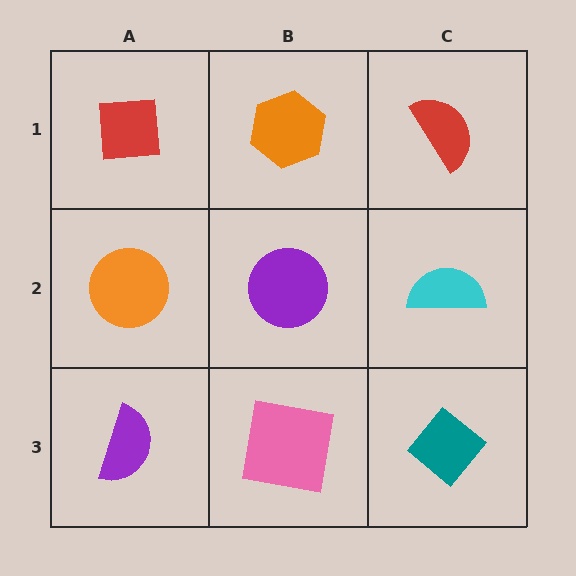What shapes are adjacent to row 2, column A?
A red square (row 1, column A), a purple semicircle (row 3, column A), a purple circle (row 2, column B).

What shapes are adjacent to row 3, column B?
A purple circle (row 2, column B), a purple semicircle (row 3, column A), a teal diamond (row 3, column C).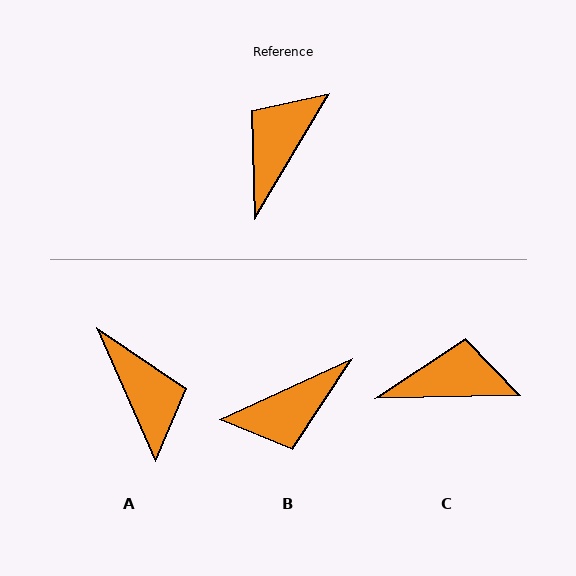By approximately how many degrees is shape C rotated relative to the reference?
Approximately 58 degrees clockwise.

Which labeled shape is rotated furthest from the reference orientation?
B, about 146 degrees away.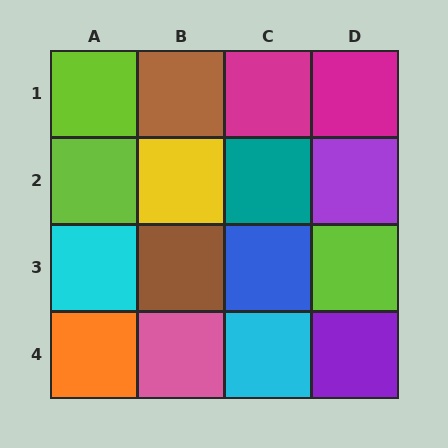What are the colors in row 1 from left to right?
Lime, brown, magenta, magenta.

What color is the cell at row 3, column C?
Blue.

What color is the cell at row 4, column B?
Pink.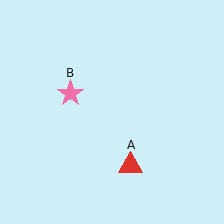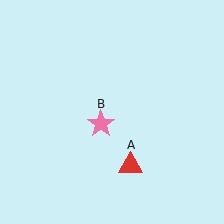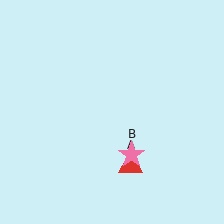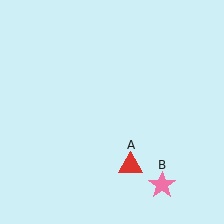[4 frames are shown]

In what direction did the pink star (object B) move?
The pink star (object B) moved down and to the right.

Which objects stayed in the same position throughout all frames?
Red triangle (object A) remained stationary.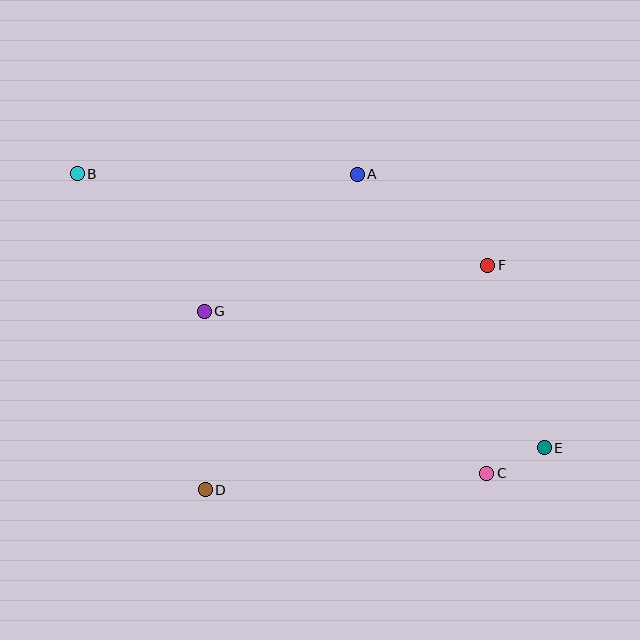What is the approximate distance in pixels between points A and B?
The distance between A and B is approximately 280 pixels.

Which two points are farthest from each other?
Points B and E are farthest from each other.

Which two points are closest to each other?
Points C and E are closest to each other.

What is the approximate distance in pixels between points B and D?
The distance between B and D is approximately 341 pixels.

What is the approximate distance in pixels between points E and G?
The distance between E and G is approximately 366 pixels.